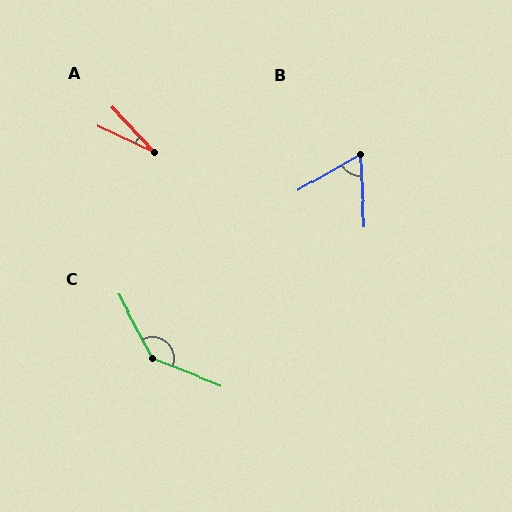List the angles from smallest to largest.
A (21°), B (64°), C (139°).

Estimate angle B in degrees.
Approximately 64 degrees.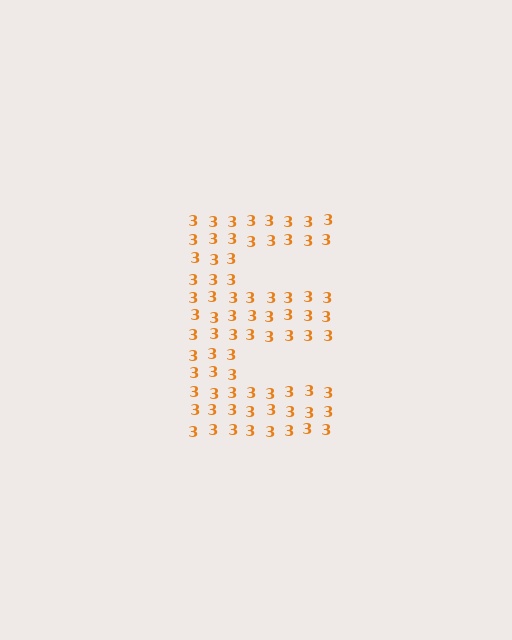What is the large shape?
The large shape is the letter E.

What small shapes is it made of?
It is made of small digit 3's.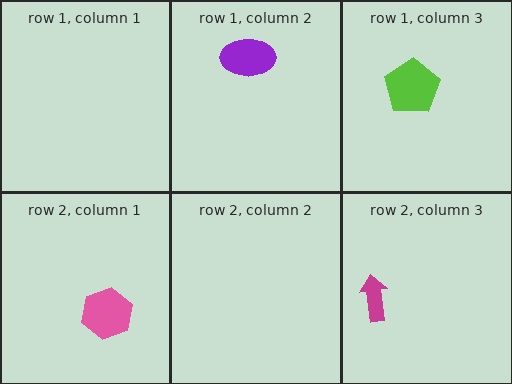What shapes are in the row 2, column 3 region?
The magenta arrow.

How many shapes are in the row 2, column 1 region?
1.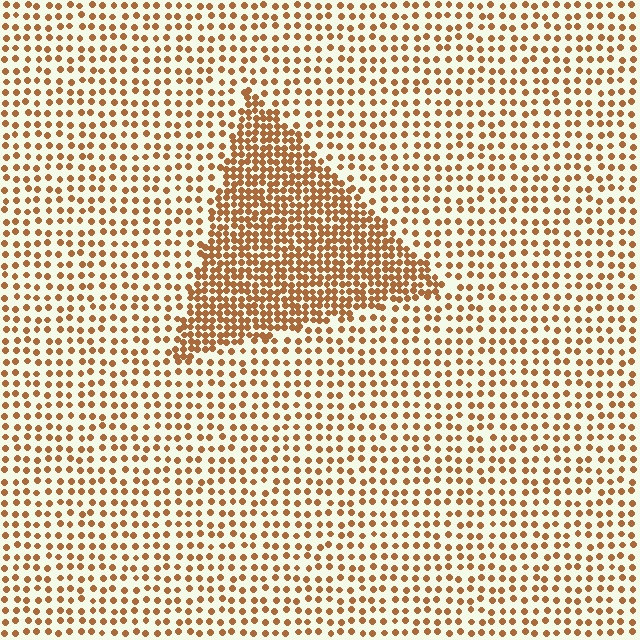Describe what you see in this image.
The image contains small brown elements arranged at two different densities. A triangle-shaped region is visible where the elements are more densely packed than the surrounding area.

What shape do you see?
I see a triangle.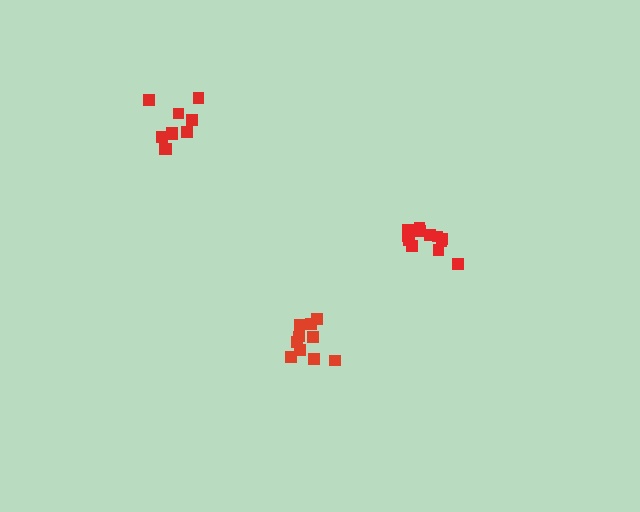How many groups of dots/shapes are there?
There are 3 groups.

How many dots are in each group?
Group 1: 10 dots, Group 2: 13 dots, Group 3: 10 dots (33 total).